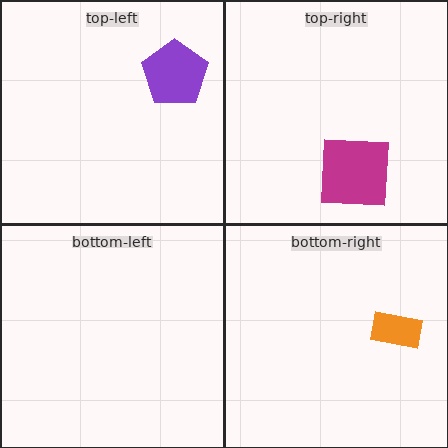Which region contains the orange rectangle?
The bottom-right region.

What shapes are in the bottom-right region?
The orange rectangle.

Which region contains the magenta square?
The top-right region.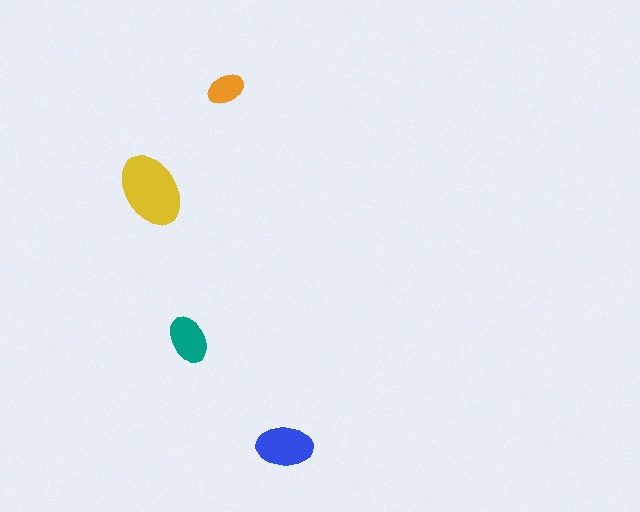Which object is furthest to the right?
The blue ellipse is rightmost.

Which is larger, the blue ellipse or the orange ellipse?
The blue one.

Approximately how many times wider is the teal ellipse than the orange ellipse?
About 1.5 times wider.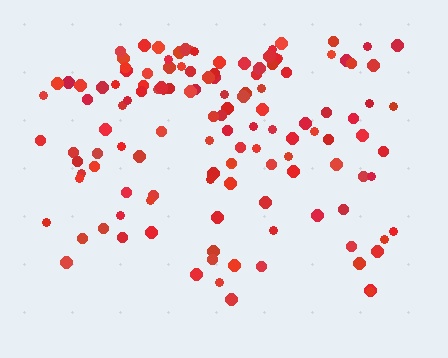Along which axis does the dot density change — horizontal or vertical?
Vertical.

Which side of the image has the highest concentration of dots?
The top.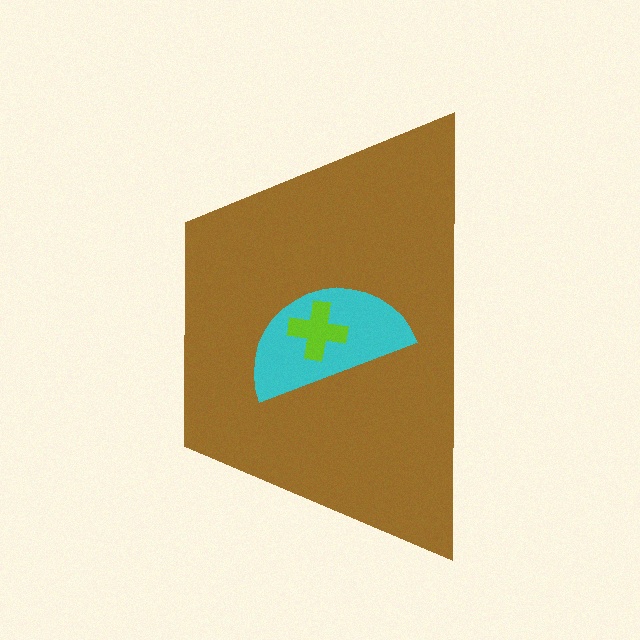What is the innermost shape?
The lime cross.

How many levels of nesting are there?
3.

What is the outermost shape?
The brown trapezoid.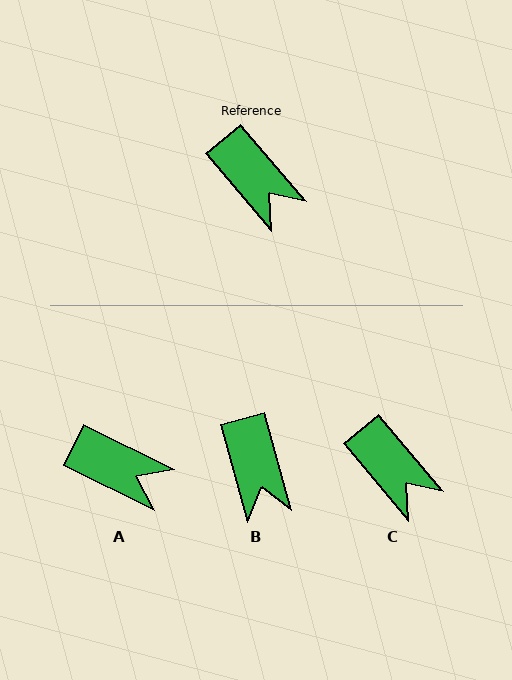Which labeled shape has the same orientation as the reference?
C.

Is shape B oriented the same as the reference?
No, it is off by about 25 degrees.